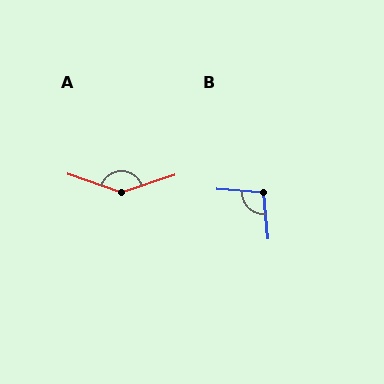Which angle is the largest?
A, at approximately 142 degrees.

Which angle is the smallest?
B, at approximately 99 degrees.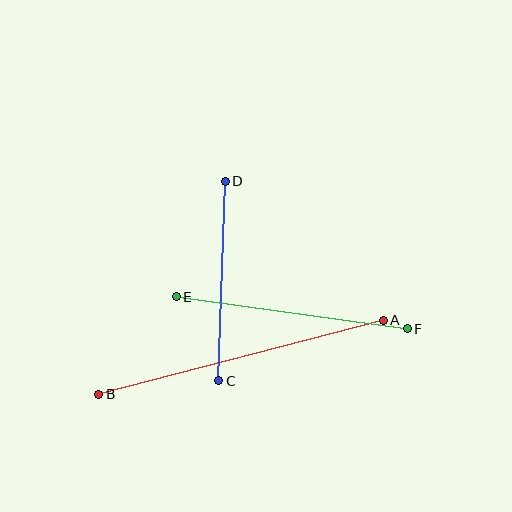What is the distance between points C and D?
The distance is approximately 200 pixels.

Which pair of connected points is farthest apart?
Points A and B are farthest apart.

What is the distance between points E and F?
The distance is approximately 233 pixels.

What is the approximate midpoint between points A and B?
The midpoint is at approximately (241, 357) pixels.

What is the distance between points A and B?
The distance is approximately 293 pixels.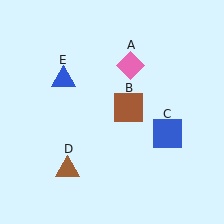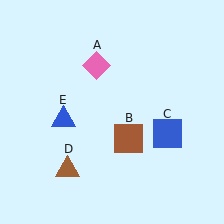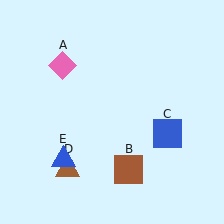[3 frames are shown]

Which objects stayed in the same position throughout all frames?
Blue square (object C) and brown triangle (object D) remained stationary.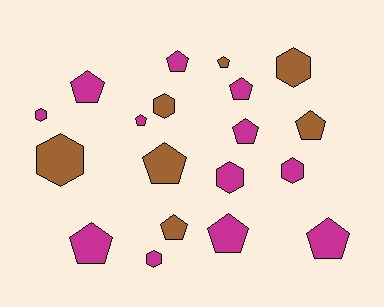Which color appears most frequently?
Magenta, with 12 objects.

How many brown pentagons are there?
There are 4 brown pentagons.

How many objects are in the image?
There are 19 objects.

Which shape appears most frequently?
Pentagon, with 12 objects.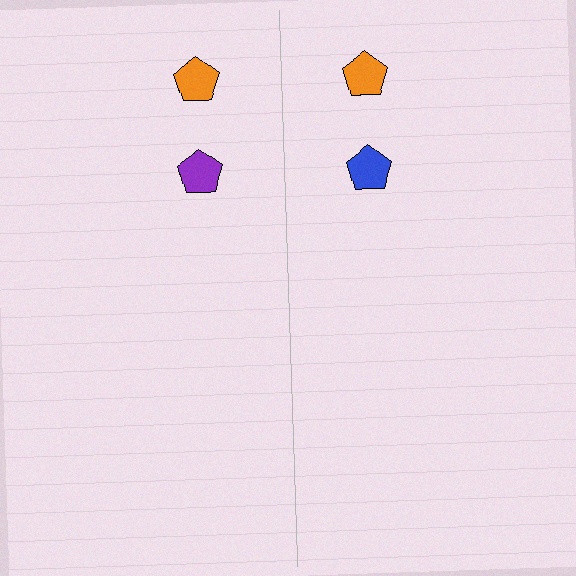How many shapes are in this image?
There are 4 shapes in this image.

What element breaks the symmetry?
The blue pentagon on the right side breaks the symmetry — its mirror counterpart is purple.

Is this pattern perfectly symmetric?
No, the pattern is not perfectly symmetric. The blue pentagon on the right side breaks the symmetry — its mirror counterpart is purple.